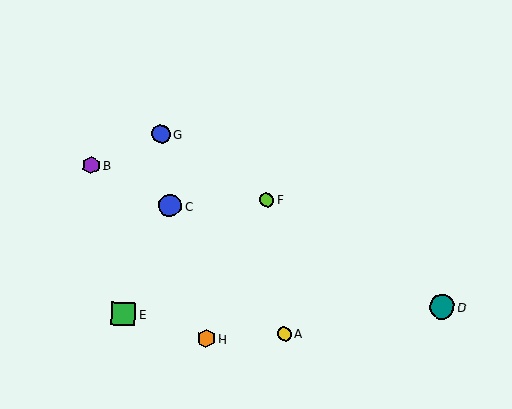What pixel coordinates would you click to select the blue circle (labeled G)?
Click at (161, 134) to select the blue circle G.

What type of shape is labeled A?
Shape A is a yellow circle.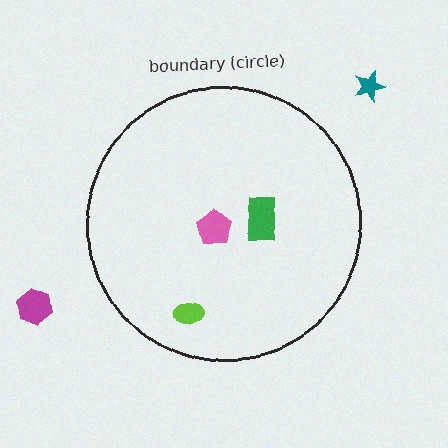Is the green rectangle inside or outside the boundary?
Inside.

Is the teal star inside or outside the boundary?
Outside.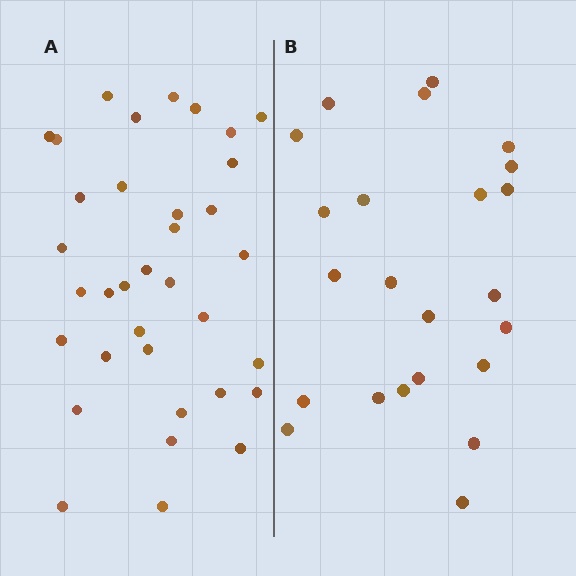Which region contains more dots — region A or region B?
Region A (the left region) has more dots.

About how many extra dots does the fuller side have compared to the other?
Region A has roughly 12 or so more dots than region B.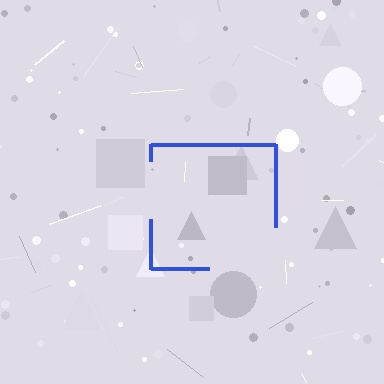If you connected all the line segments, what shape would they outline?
They would outline a square.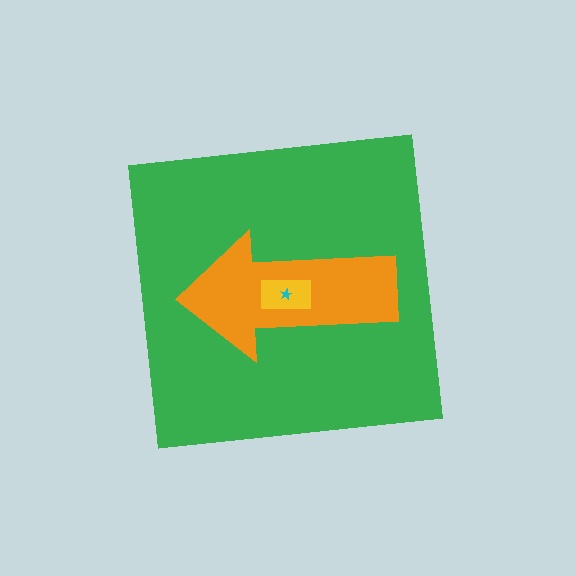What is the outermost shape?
The green square.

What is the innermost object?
The cyan star.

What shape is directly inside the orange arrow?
The yellow rectangle.